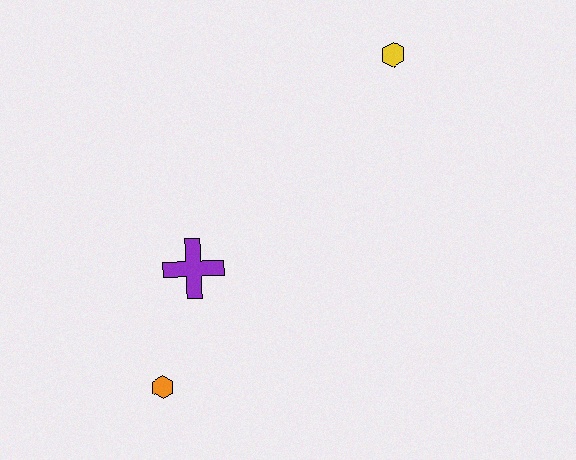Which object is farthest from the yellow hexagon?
The orange hexagon is farthest from the yellow hexagon.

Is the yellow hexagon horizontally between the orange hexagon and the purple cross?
No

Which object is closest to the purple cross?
The orange hexagon is closest to the purple cross.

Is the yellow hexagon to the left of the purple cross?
No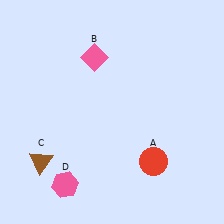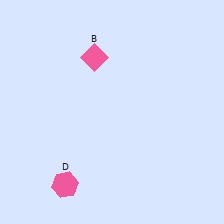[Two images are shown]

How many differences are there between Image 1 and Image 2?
There are 2 differences between the two images.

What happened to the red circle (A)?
The red circle (A) was removed in Image 2. It was in the bottom-right area of Image 1.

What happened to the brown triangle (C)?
The brown triangle (C) was removed in Image 2. It was in the bottom-left area of Image 1.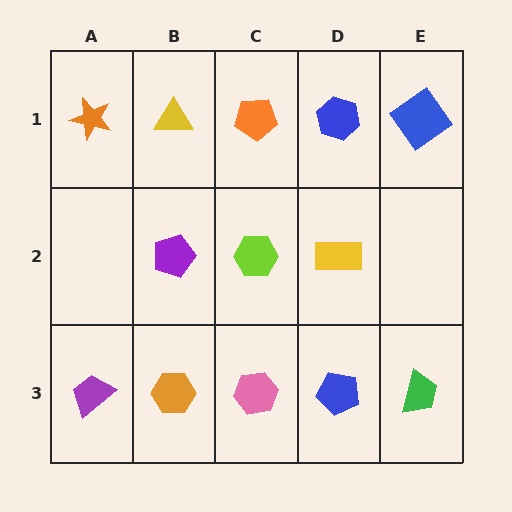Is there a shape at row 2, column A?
No, that cell is empty.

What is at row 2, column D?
A yellow rectangle.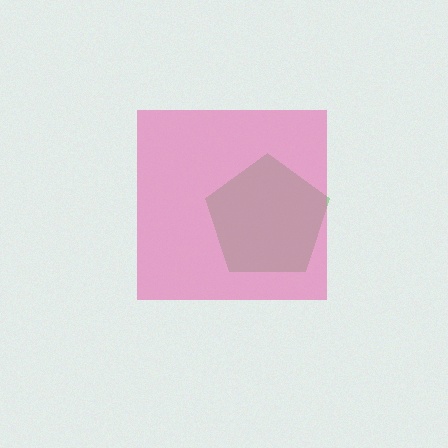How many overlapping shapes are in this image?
There are 2 overlapping shapes in the image.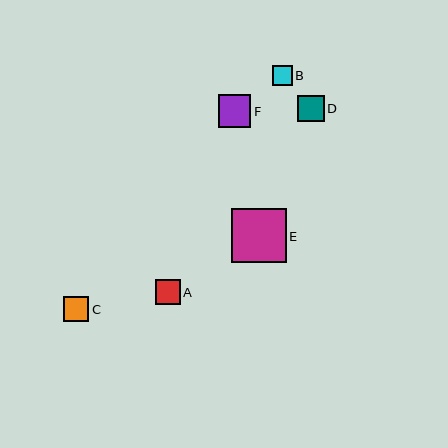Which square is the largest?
Square E is the largest with a size of approximately 54 pixels.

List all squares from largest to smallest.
From largest to smallest: E, F, D, C, A, B.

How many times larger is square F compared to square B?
Square F is approximately 1.7 times the size of square B.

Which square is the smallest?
Square B is the smallest with a size of approximately 19 pixels.